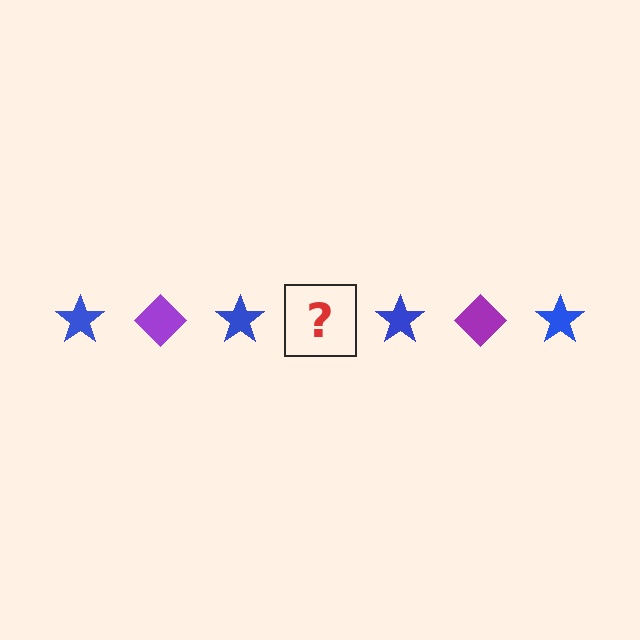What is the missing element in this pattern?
The missing element is a purple diamond.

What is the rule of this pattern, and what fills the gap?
The rule is that the pattern alternates between blue star and purple diamond. The gap should be filled with a purple diamond.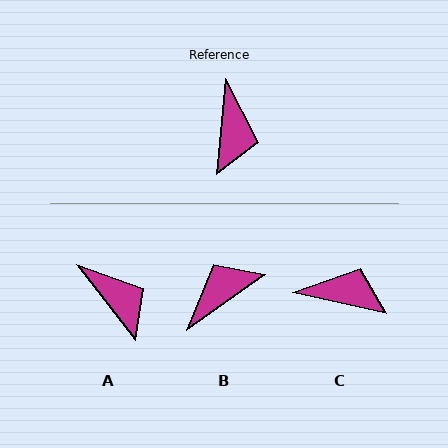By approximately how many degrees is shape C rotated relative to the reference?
Approximately 83 degrees counter-clockwise.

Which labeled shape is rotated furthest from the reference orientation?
B, about 131 degrees away.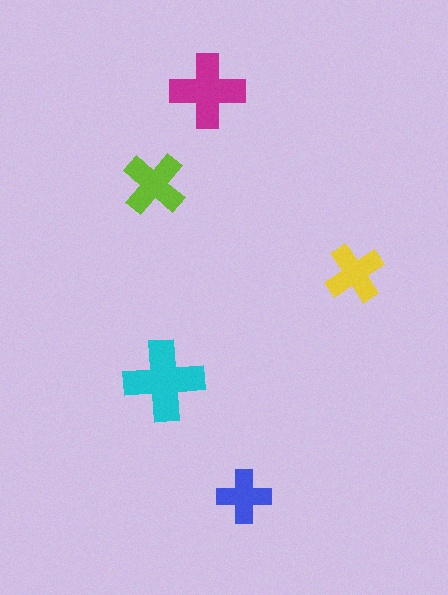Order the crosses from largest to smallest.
the cyan one, the magenta one, the lime one, the yellow one, the blue one.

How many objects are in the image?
There are 5 objects in the image.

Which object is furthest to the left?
The lime cross is leftmost.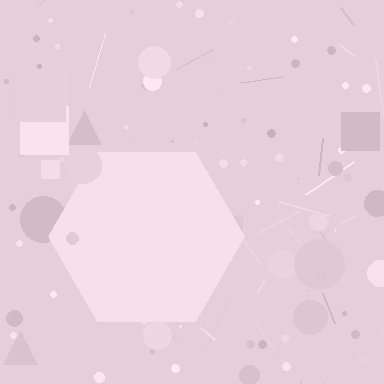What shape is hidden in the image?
A hexagon is hidden in the image.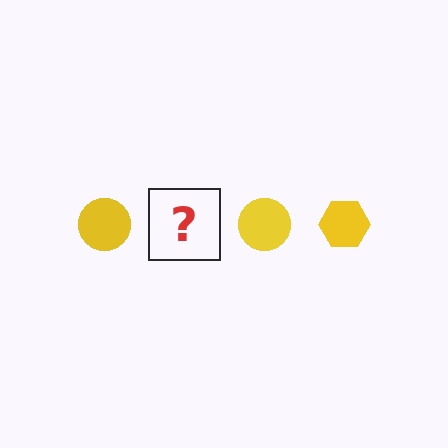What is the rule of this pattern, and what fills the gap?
The rule is that the pattern cycles through circle, hexagon shapes in yellow. The gap should be filled with a yellow hexagon.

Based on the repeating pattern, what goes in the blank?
The blank should be a yellow hexagon.